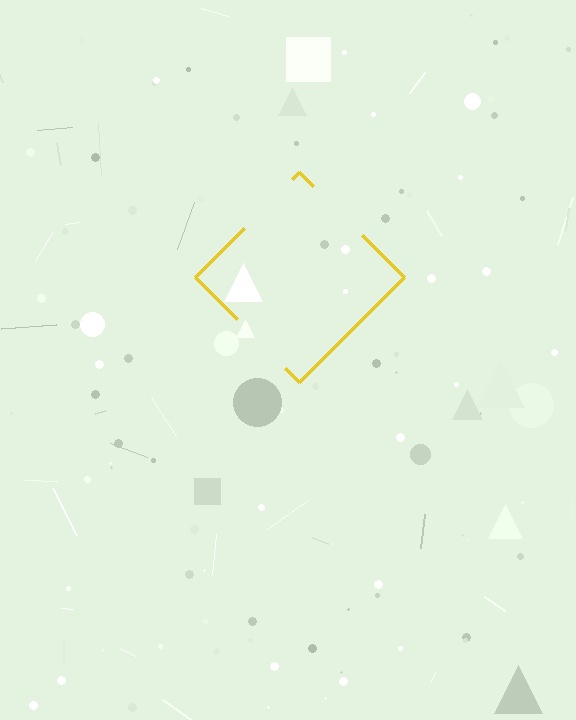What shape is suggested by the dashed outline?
The dashed outline suggests a diamond.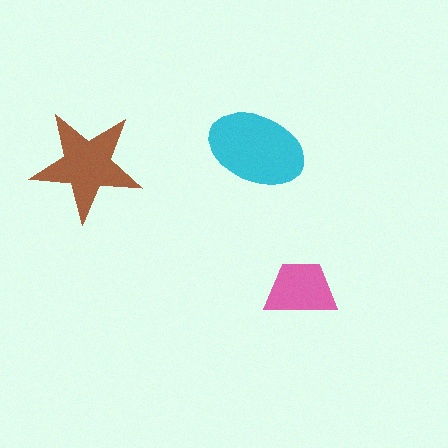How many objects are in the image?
There are 3 objects in the image.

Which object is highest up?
The cyan ellipse is topmost.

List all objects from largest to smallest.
The cyan ellipse, the brown star, the pink trapezoid.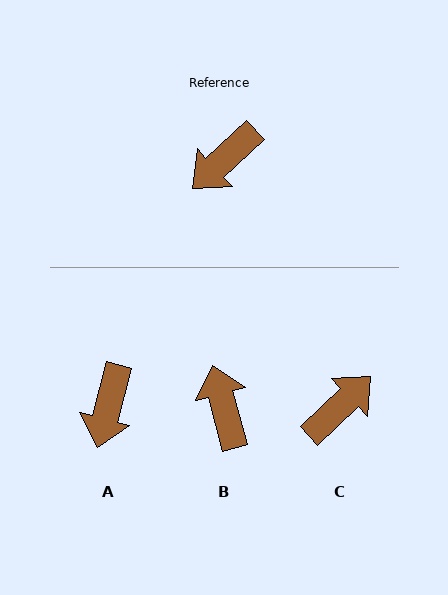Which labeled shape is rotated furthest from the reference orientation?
C, about 179 degrees away.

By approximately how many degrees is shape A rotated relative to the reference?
Approximately 32 degrees counter-clockwise.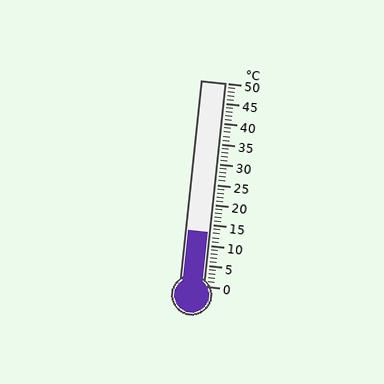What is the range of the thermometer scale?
The thermometer scale ranges from 0°C to 50°C.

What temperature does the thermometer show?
The thermometer shows approximately 13°C.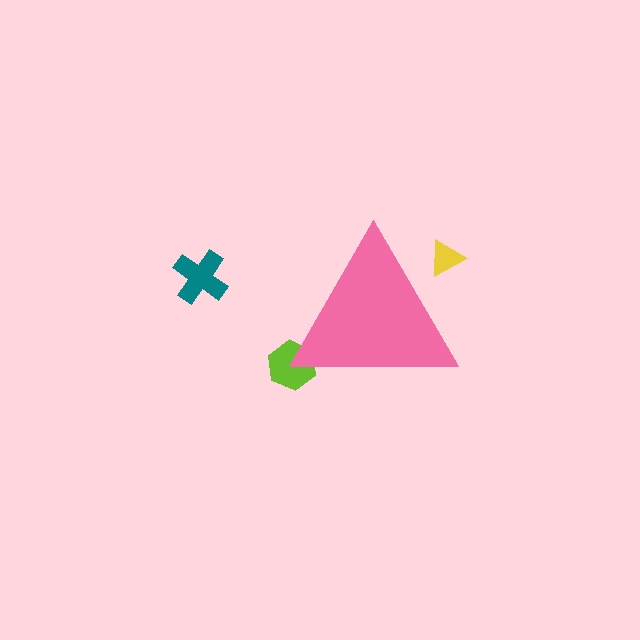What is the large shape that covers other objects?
A pink triangle.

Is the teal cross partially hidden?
No, the teal cross is fully visible.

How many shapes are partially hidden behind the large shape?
2 shapes are partially hidden.